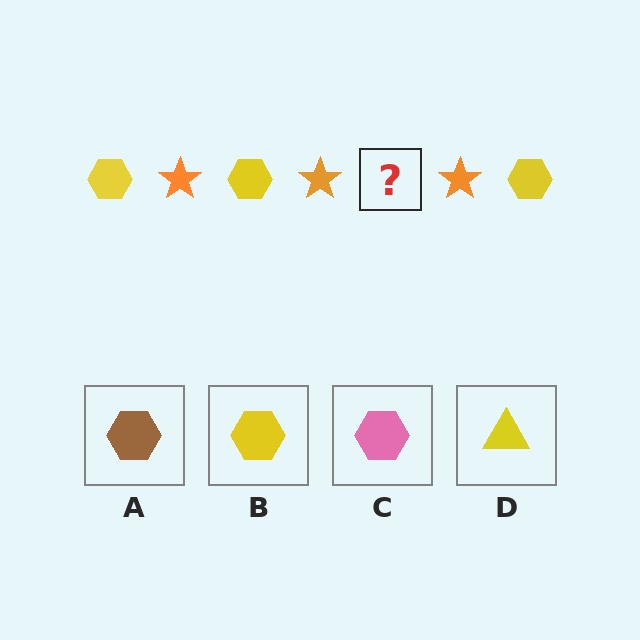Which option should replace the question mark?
Option B.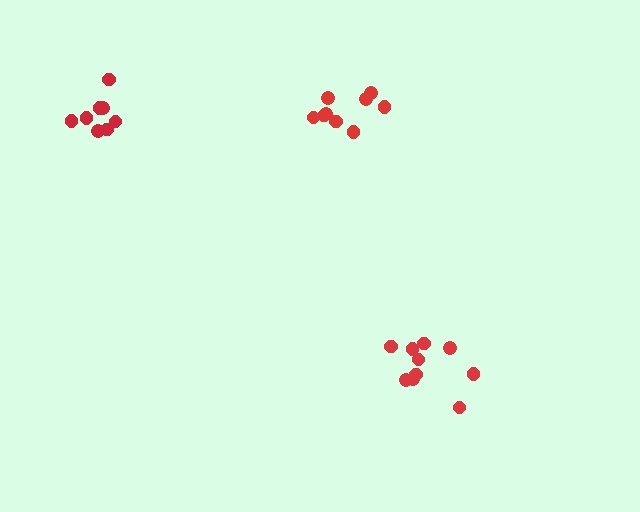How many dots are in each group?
Group 1: 9 dots, Group 2: 8 dots, Group 3: 10 dots (27 total).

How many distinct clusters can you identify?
There are 3 distinct clusters.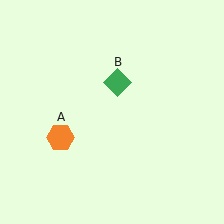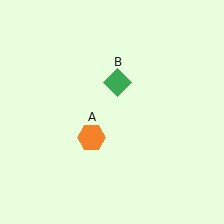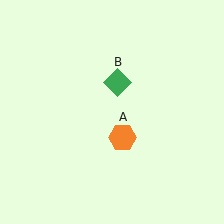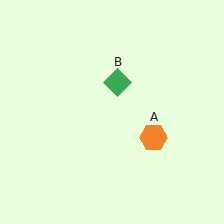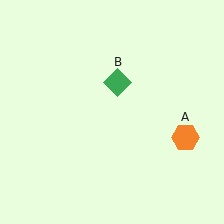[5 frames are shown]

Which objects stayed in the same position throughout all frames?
Green diamond (object B) remained stationary.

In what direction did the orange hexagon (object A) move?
The orange hexagon (object A) moved right.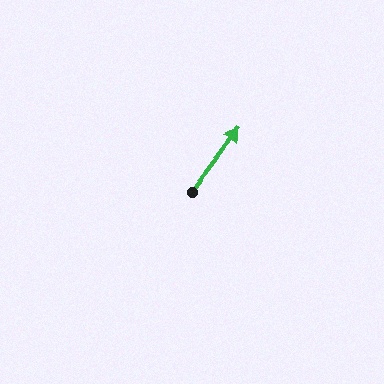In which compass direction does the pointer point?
Northeast.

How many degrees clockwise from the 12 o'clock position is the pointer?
Approximately 38 degrees.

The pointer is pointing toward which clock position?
Roughly 1 o'clock.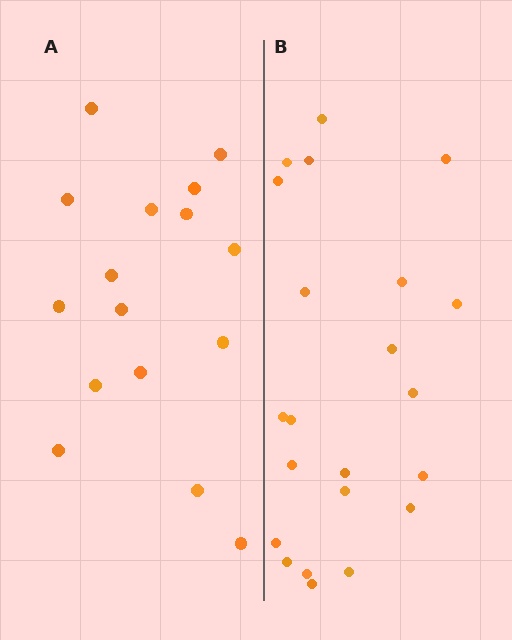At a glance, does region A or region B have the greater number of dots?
Region B (the right region) has more dots.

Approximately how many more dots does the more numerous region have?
Region B has about 6 more dots than region A.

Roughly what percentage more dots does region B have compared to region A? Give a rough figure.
About 40% more.